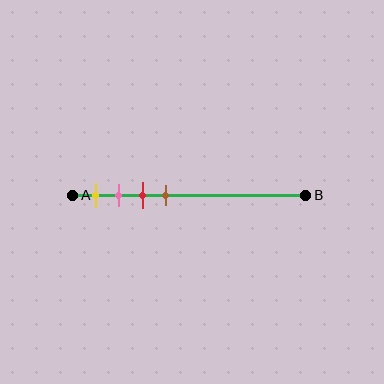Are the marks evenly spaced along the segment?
Yes, the marks are approximately evenly spaced.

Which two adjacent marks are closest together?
The pink and red marks are the closest adjacent pair.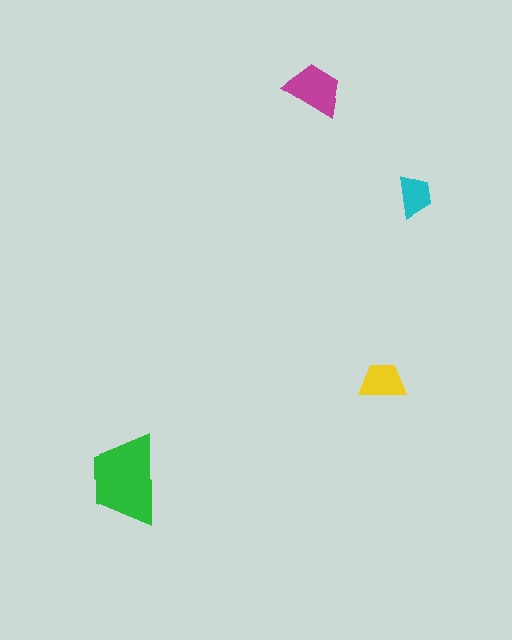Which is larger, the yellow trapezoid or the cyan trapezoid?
The yellow one.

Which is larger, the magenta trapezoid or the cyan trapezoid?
The magenta one.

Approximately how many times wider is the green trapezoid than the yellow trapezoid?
About 2 times wider.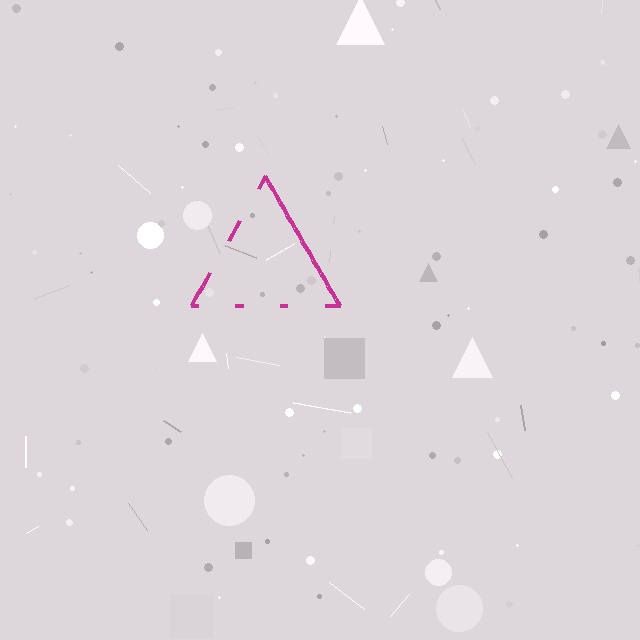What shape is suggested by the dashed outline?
The dashed outline suggests a triangle.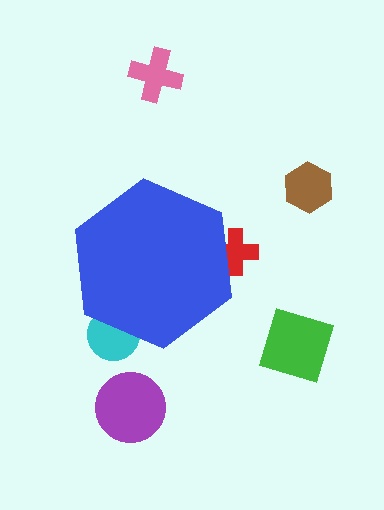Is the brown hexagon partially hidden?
No, the brown hexagon is fully visible.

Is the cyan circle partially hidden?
Yes, the cyan circle is partially hidden behind the blue hexagon.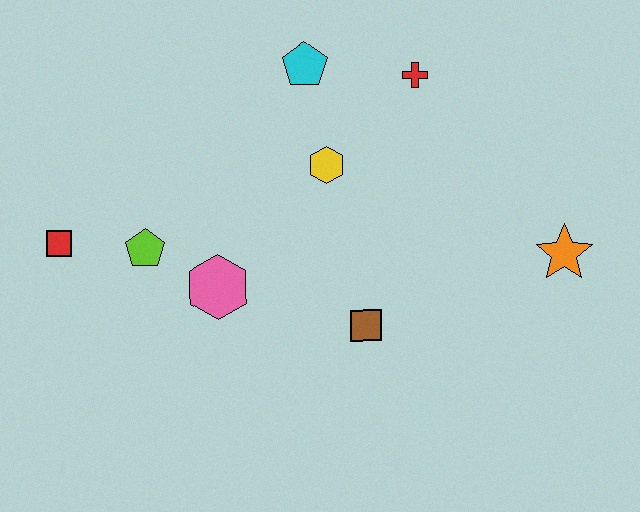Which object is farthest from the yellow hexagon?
The red square is farthest from the yellow hexagon.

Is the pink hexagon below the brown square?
No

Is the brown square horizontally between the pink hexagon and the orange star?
Yes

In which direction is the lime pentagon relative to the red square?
The lime pentagon is to the right of the red square.